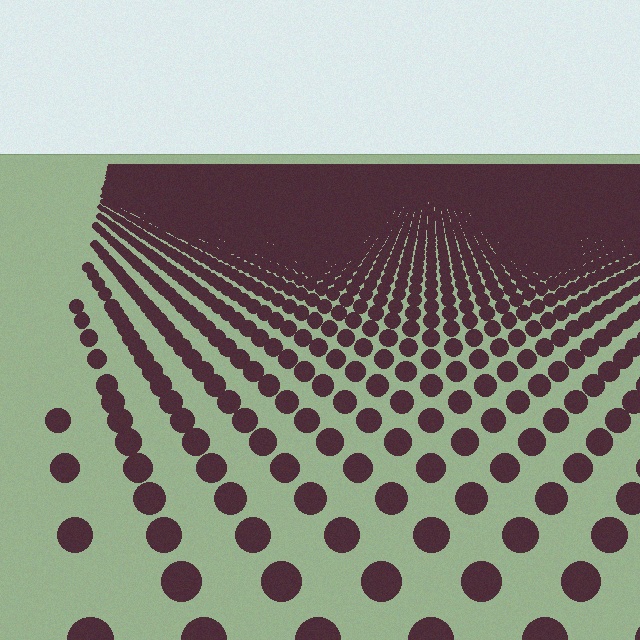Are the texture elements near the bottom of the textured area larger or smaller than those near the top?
Larger. Near the bottom, elements are closer to the viewer and appear at a bigger on-screen size.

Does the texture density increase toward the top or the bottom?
Density increases toward the top.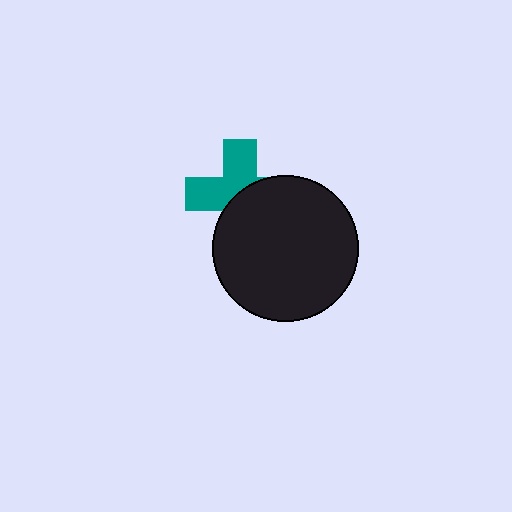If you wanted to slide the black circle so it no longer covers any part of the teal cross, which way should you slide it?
Slide it toward the lower-right — that is the most direct way to separate the two shapes.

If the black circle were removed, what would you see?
You would see the complete teal cross.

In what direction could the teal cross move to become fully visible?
The teal cross could move toward the upper-left. That would shift it out from behind the black circle entirely.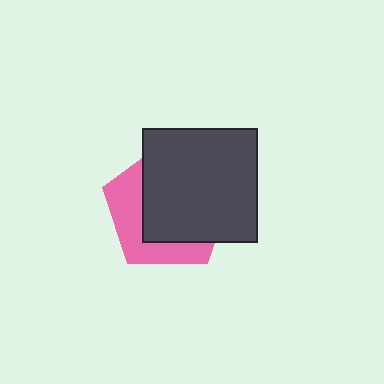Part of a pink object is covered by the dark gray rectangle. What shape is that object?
It is a pentagon.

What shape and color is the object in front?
The object in front is a dark gray rectangle.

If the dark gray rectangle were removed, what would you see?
You would see the complete pink pentagon.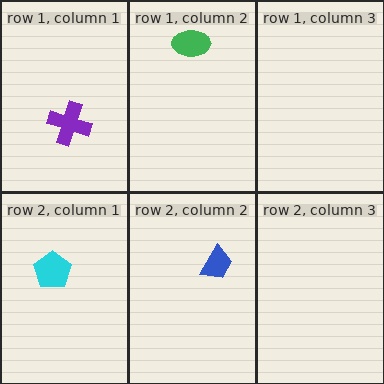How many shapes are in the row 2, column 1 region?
1.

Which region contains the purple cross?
The row 1, column 1 region.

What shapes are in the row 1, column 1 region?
The purple cross.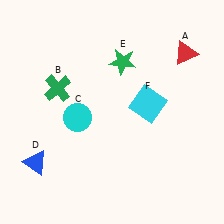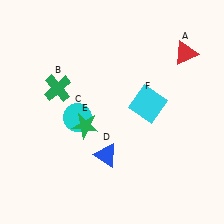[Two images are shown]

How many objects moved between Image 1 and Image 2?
2 objects moved between the two images.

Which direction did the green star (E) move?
The green star (E) moved down.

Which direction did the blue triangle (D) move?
The blue triangle (D) moved right.